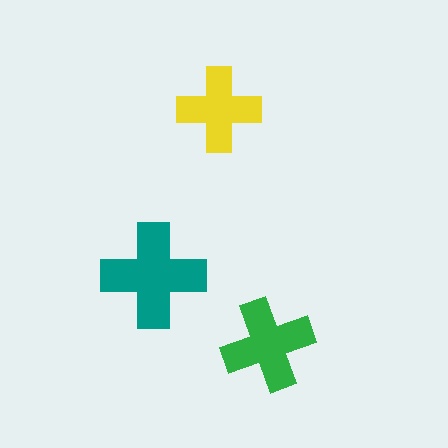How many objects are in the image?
There are 3 objects in the image.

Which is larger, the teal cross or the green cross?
The teal one.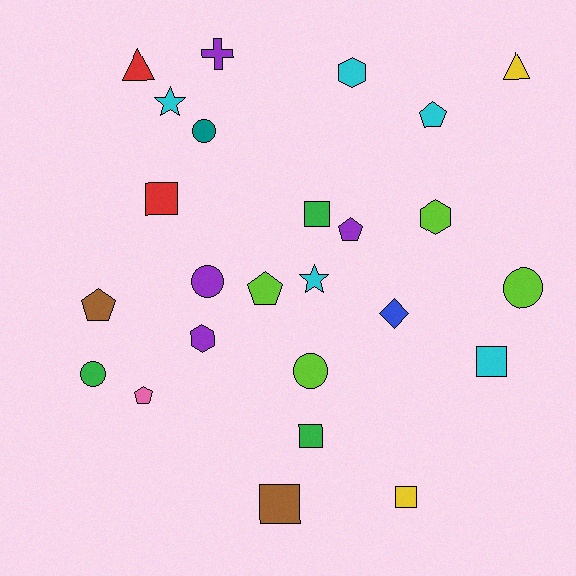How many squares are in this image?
There are 6 squares.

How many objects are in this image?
There are 25 objects.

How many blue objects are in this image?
There is 1 blue object.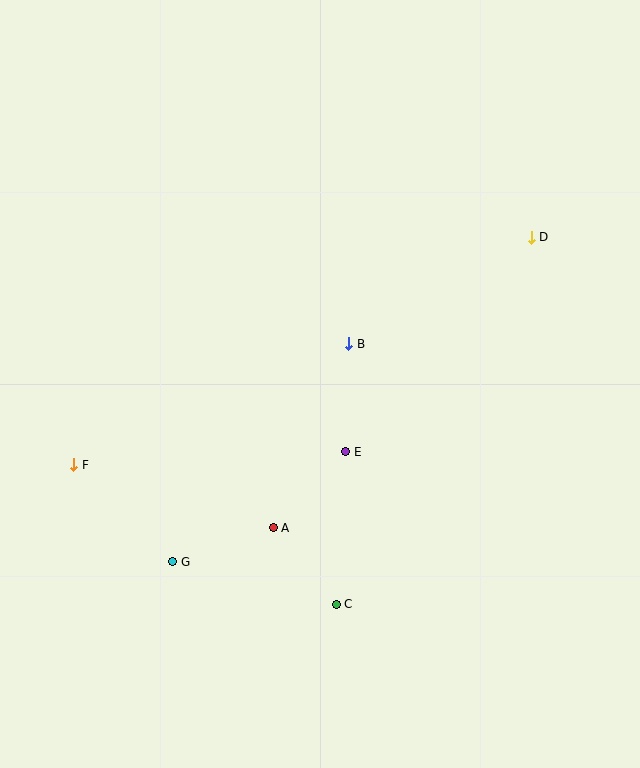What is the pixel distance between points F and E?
The distance between F and E is 273 pixels.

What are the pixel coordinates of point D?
Point D is at (531, 237).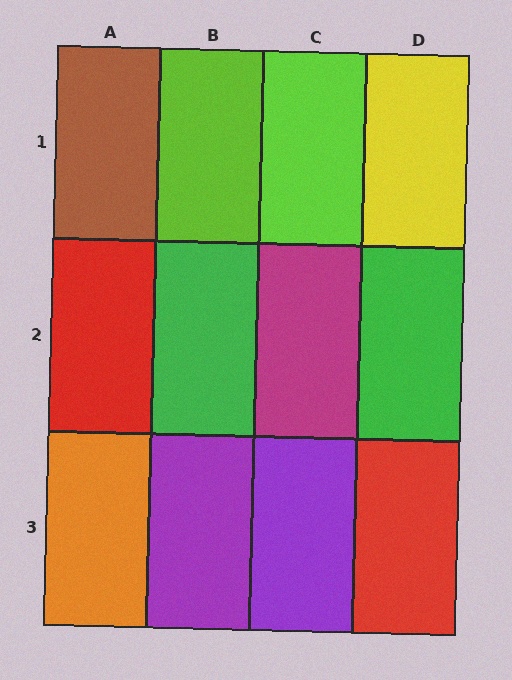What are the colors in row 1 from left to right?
Brown, lime, lime, yellow.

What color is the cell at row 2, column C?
Magenta.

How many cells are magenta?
1 cell is magenta.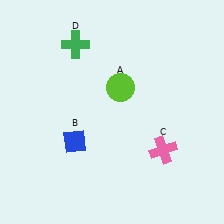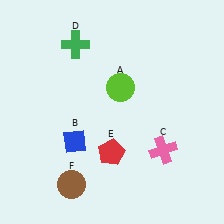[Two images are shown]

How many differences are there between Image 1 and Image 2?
There are 2 differences between the two images.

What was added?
A red pentagon (E), a brown circle (F) were added in Image 2.